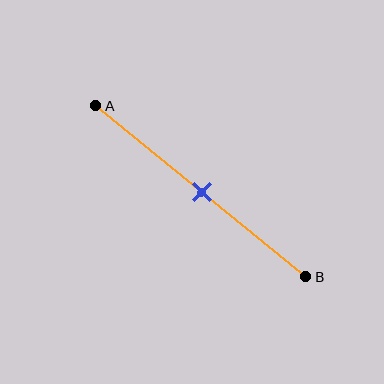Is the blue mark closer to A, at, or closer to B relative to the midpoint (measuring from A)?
The blue mark is approximately at the midpoint of segment AB.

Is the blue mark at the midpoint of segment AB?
Yes, the mark is approximately at the midpoint.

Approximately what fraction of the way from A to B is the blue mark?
The blue mark is approximately 50% of the way from A to B.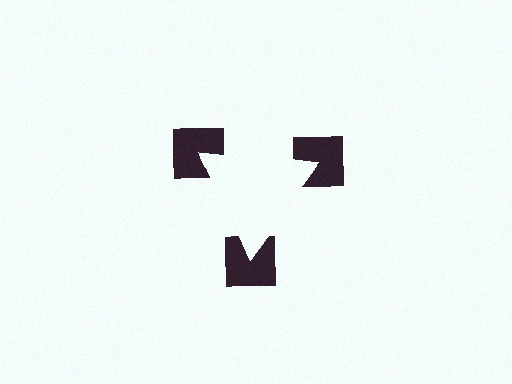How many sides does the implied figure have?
3 sides.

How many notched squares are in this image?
There are 3 — one at each vertex of the illusory triangle.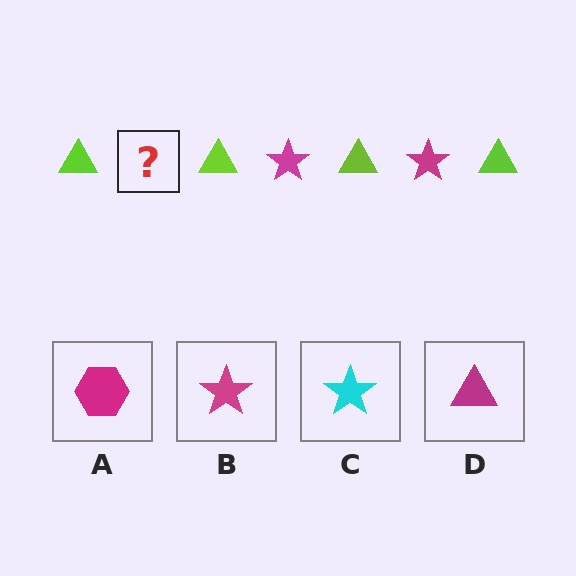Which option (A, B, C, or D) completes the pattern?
B.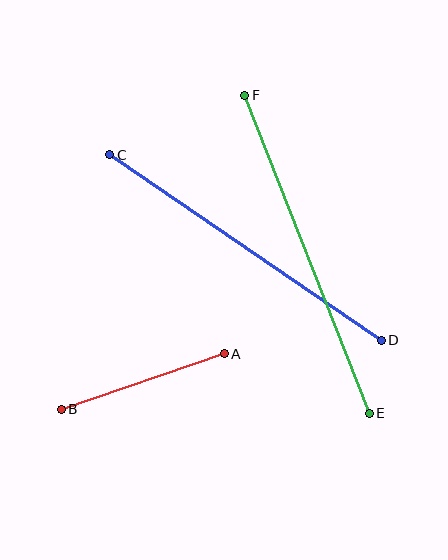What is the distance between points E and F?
The distance is approximately 342 pixels.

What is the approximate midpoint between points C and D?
The midpoint is at approximately (245, 248) pixels.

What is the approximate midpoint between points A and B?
The midpoint is at approximately (143, 381) pixels.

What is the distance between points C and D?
The distance is approximately 329 pixels.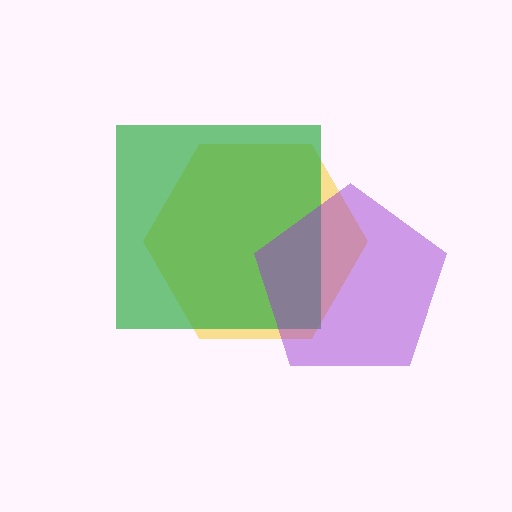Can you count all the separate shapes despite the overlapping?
Yes, there are 3 separate shapes.